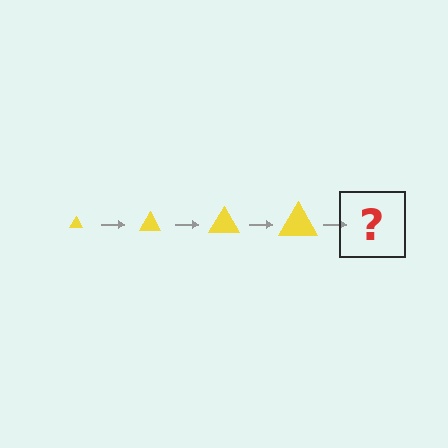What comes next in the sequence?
The next element should be a yellow triangle, larger than the previous one.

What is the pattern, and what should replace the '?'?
The pattern is that the triangle gets progressively larger each step. The '?' should be a yellow triangle, larger than the previous one.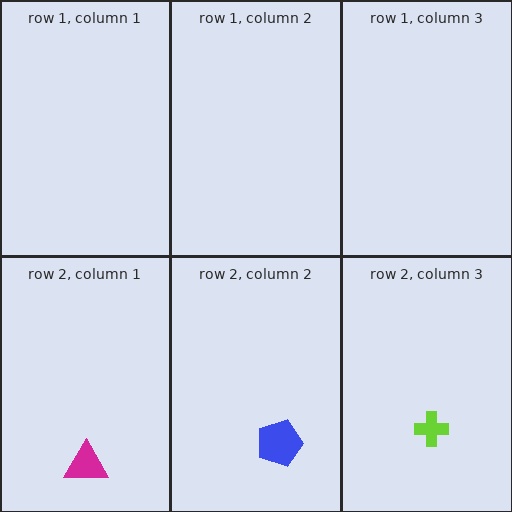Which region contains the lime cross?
The row 2, column 3 region.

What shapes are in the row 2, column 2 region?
The blue pentagon.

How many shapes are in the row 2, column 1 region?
1.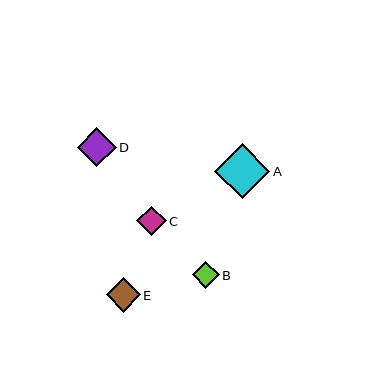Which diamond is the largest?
Diamond A is the largest with a size of approximately 56 pixels.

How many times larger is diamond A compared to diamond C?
Diamond A is approximately 1.9 times the size of diamond C.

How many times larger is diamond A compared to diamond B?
Diamond A is approximately 2.0 times the size of diamond B.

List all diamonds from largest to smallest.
From largest to smallest: A, D, E, C, B.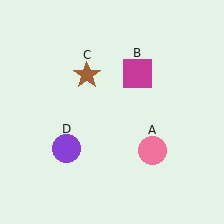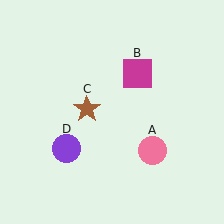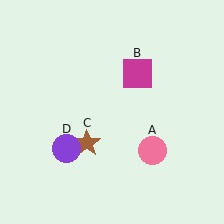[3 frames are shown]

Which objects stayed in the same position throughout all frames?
Pink circle (object A) and magenta square (object B) and purple circle (object D) remained stationary.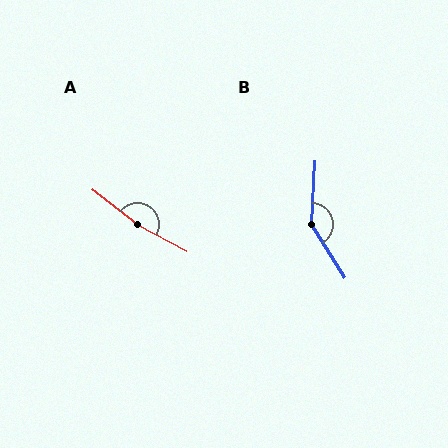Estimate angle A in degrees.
Approximately 170 degrees.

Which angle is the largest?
A, at approximately 170 degrees.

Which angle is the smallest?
B, at approximately 145 degrees.